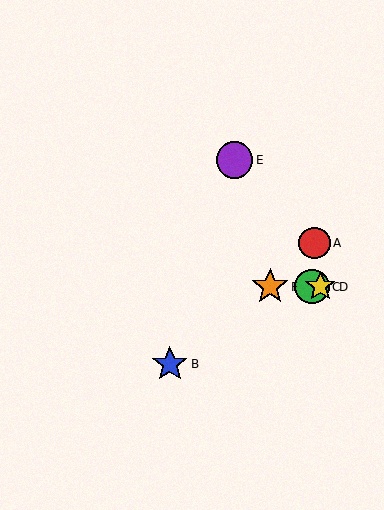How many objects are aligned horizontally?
3 objects (C, D, F) are aligned horizontally.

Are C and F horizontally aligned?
Yes, both are at y≈287.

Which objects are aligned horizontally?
Objects C, D, F are aligned horizontally.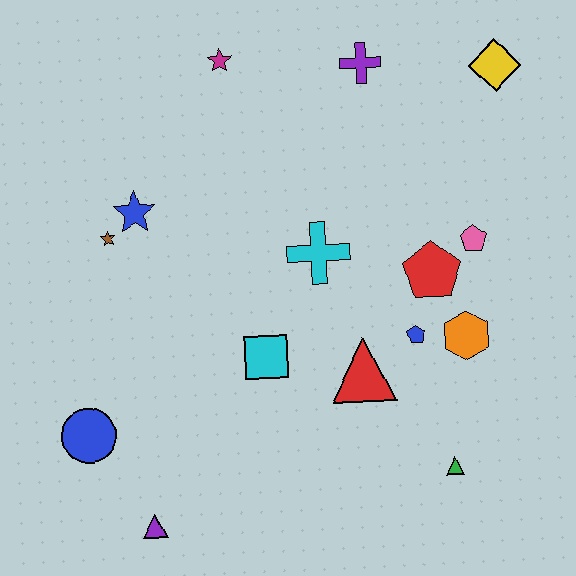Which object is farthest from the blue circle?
The yellow diamond is farthest from the blue circle.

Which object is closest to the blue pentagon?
The orange hexagon is closest to the blue pentagon.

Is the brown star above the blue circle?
Yes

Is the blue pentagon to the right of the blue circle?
Yes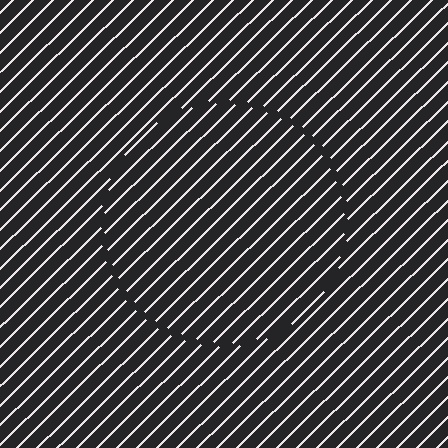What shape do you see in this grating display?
An illusory circle. The interior of the shape contains the same grating, shifted by half a period — the contour is defined by the phase discontinuity where line-ends from the inner and outer gratings abut.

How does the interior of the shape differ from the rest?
The interior of the shape contains the same grating, shifted by half a period — the contour is defined by the phase discontinuity where line-ends from the inner and outer gratings abut.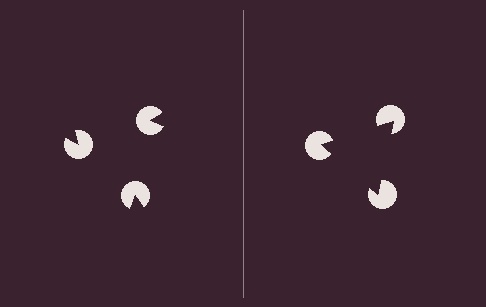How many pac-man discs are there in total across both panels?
6 — 3 on each side.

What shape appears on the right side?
An illusory triangle.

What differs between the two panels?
The pac-man discs are positioned identically on both sides; only the wedge orientations differ. On the right they align to a triangle; on the left they are misaligned.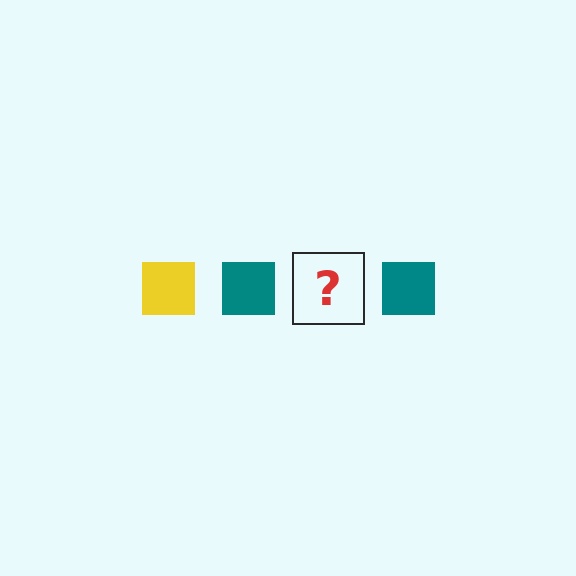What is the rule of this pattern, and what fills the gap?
The rule is that the pattern cycles through yellow, teal squares. The gap should be filled with a yellow square.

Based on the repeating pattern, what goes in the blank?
The blank should be a yellow square.